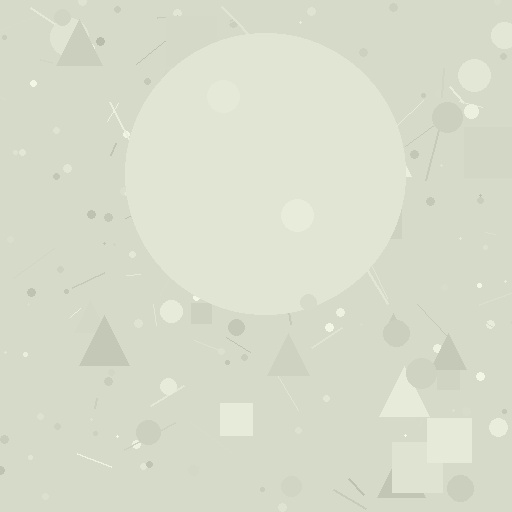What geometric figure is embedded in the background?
A circle is embedded in the background.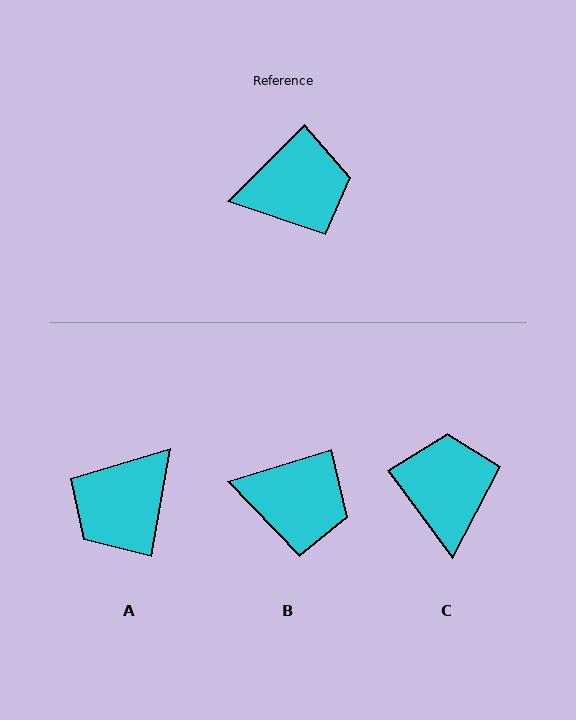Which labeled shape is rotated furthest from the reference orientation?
A, about 145 degrees away.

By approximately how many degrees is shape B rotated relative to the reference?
Approximately 28 degrees clockwise.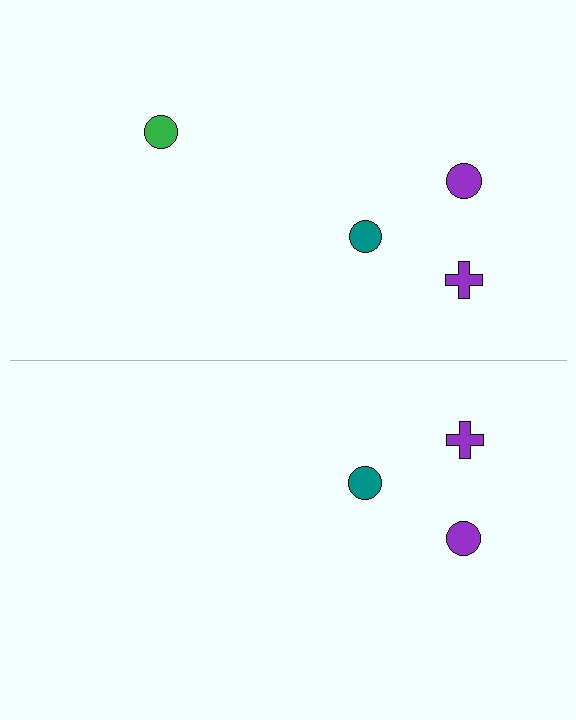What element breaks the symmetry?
A green circle is missing from the bottom side.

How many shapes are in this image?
There are 7 shapes in this image.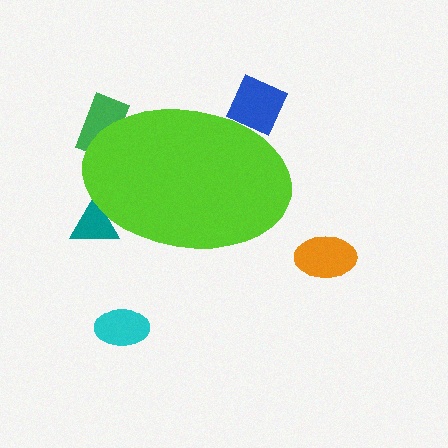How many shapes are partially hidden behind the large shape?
3 shapes are partially hidden.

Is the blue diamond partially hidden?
Yes, the blue diamond is partially hidden behind the lime ellipse.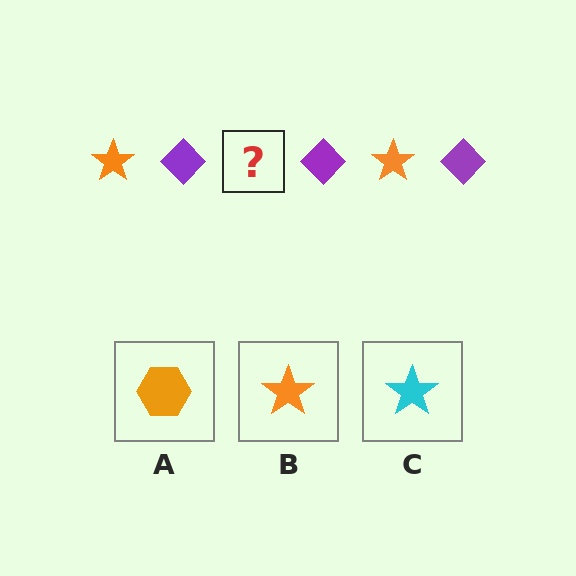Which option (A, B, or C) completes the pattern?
B.